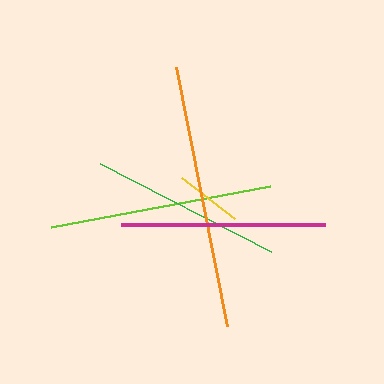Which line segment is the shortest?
The yellow line is the shortest at approximately 67 pixels.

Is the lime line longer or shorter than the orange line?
The orange line is longer than the lime line.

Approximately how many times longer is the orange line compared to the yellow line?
The orange line is approximately 3.9 times the length of the yellow line.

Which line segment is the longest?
The orange line is the longest at approximately 264 pixels.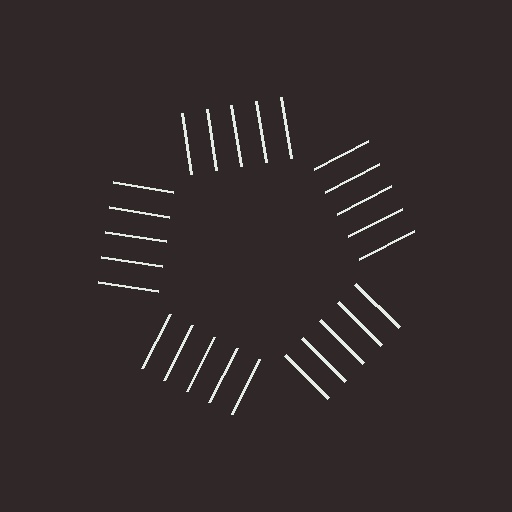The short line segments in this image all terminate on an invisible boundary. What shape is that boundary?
An illusory pentagon — the line segments terminate on its edges but no continuous stroke is drawn.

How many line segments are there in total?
25 — 5 along each of the 5 edges.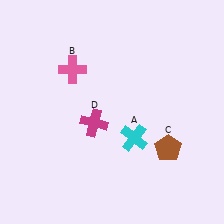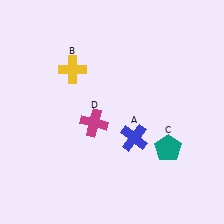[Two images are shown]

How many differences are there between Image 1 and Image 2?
There are 3 differences between the two images.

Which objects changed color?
A changed from cyan to blue. B changed from pink to yellow. C changed from brown to teal.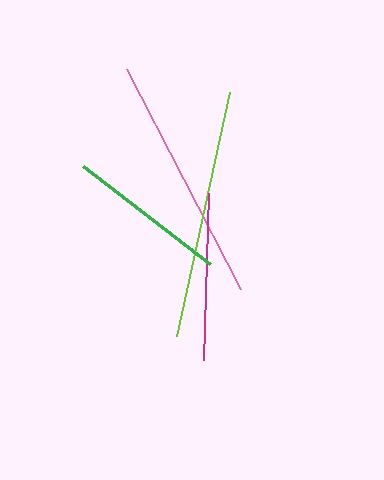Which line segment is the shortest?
The green line is the shortest at approximately 161 pixels.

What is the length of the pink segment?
The pink segment is approximately 249 pixels long.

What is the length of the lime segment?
The lime segment is approximately 249 pixels long.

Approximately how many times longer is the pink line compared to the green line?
The pink line is approximately 1.5 times the length of the green line.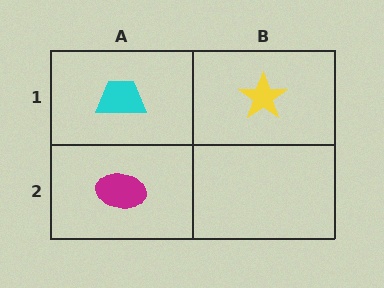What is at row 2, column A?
A magenta ellipse.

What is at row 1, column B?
A yellow star.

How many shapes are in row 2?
1 shape.